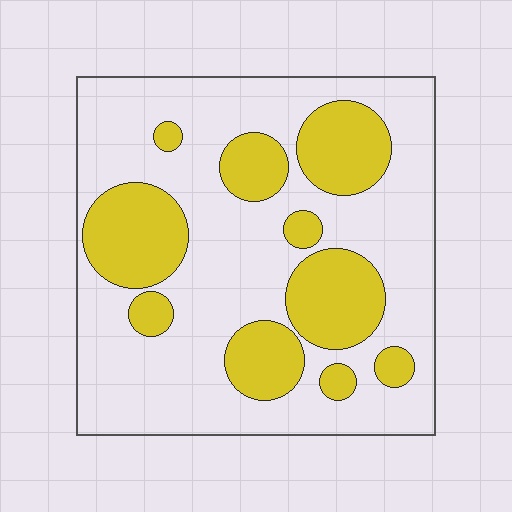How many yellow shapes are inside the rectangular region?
10.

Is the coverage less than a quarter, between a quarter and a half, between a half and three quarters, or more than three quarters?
Between a quarter and a half.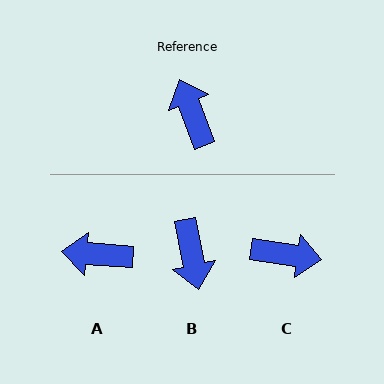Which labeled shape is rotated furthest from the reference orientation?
B, about 170 degrees away.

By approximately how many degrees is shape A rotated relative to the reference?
Approximately 65 degrees counter-clockwise.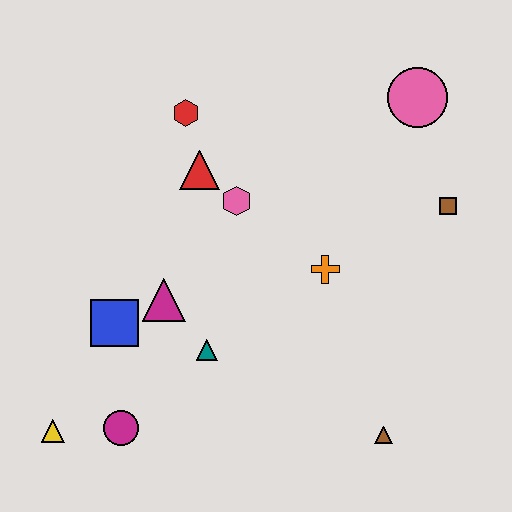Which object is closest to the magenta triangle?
The blue square is closest to the magenta triangle.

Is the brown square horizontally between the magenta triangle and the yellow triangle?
No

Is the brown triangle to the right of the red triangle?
Yes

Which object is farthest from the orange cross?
The yellow triangle is farthest from the orange cross.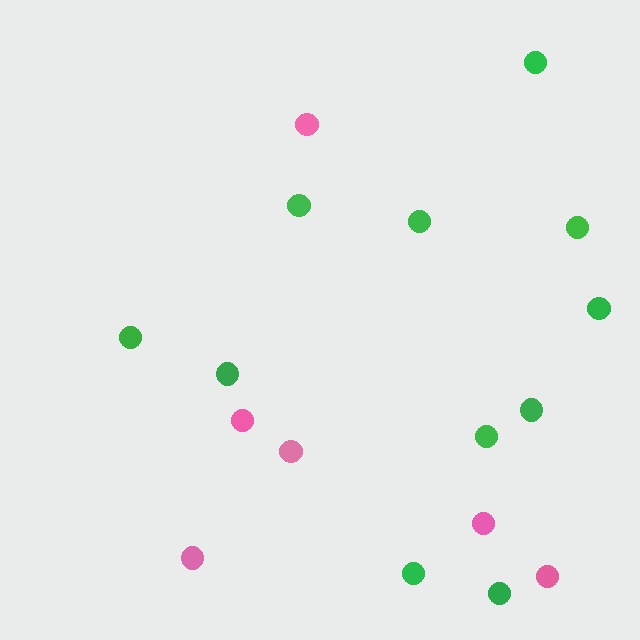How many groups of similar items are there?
There are 2 groups: one group of pink circles (6) and one group of green circles (11).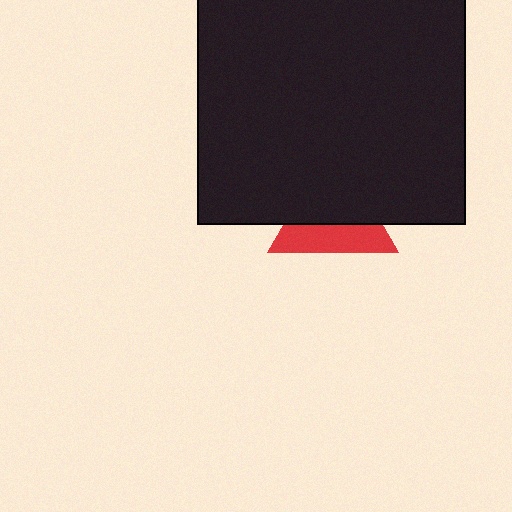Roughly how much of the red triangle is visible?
A small part of it is visible (roughly 43%).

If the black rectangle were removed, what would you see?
You would see the complete red triangle.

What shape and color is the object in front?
The object in front is a black rectangle.